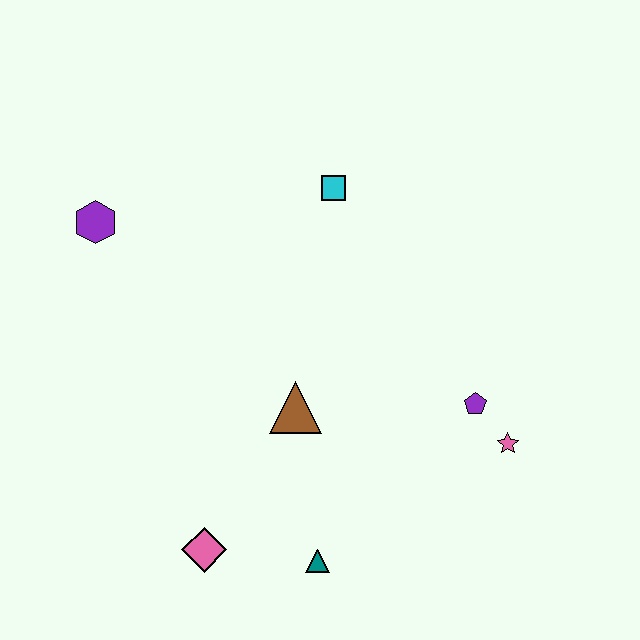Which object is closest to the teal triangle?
The pink diamond is closest to the teal triangle.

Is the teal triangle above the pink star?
No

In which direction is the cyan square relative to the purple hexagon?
The cyan square is to the right of the purple hexagon.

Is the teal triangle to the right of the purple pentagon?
No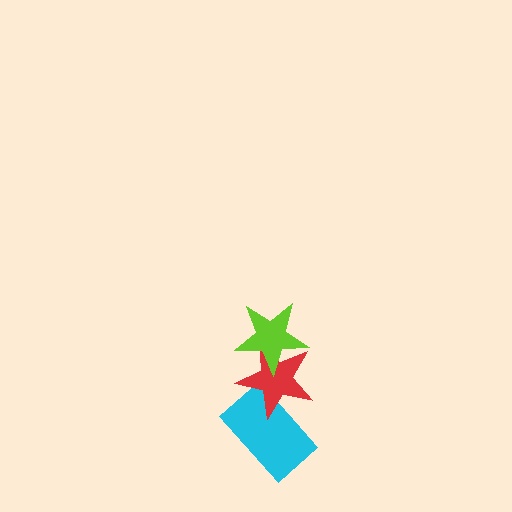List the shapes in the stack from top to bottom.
From top to bottom: the lime star, the red star, the cyan rectangle.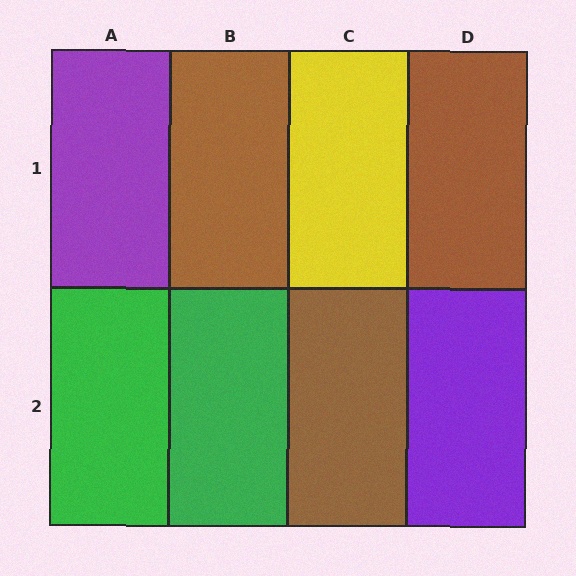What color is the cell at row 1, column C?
Yellow.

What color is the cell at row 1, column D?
Brown.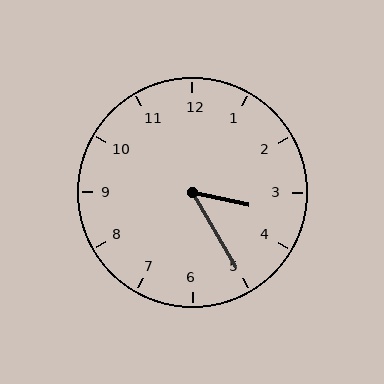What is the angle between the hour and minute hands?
Approximately 48 degrees.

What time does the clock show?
3:25.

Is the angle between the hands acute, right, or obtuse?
It is acute.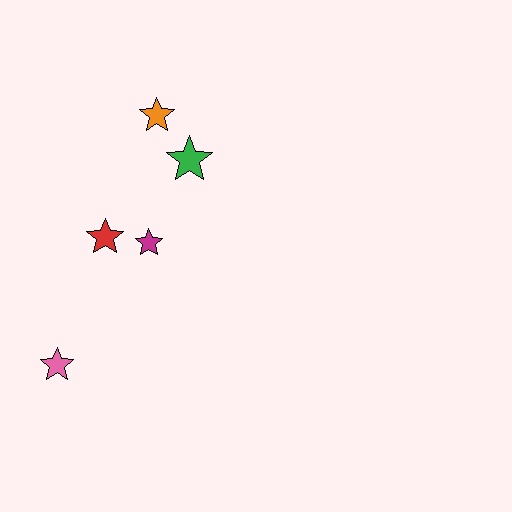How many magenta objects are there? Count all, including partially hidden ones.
There is 1 magenta object.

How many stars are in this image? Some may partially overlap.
There are 5 stars.